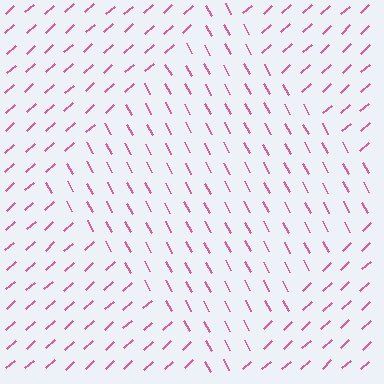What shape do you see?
I see a diamond.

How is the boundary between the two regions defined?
The boundary is defined purely by a change in line orientation (approximately 76 degrees difference). All lines are the same color and thickness.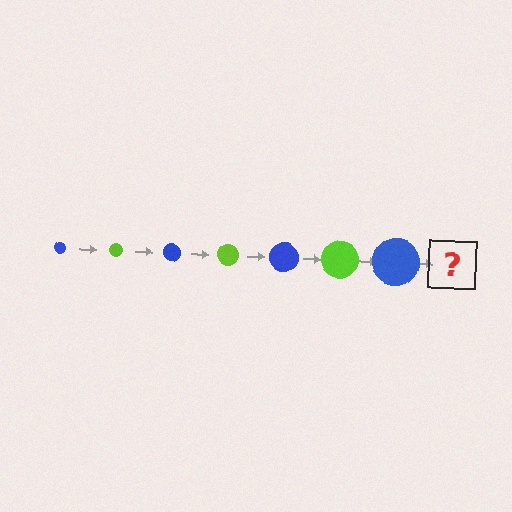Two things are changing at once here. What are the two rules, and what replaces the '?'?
The two rules are that the circle grows larger each step and the color cycles through blue and lime. The '?' should be a lime circle, larger than the previous one.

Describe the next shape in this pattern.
It should be a lime circle, larger than the previous one.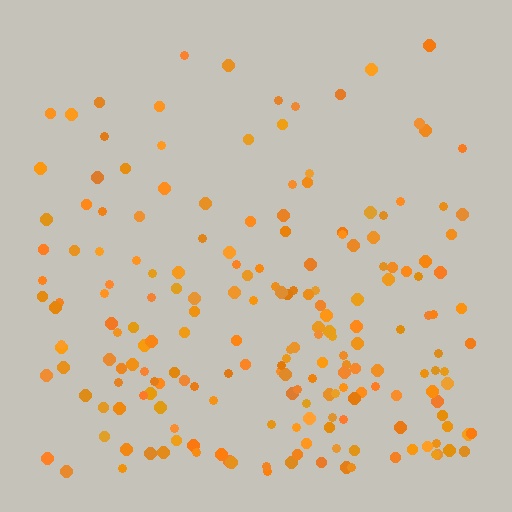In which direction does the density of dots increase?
From top to bottom, with the bottom side densest.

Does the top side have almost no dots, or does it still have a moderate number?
Still a moderate number, just noticeably fewer than the bottom.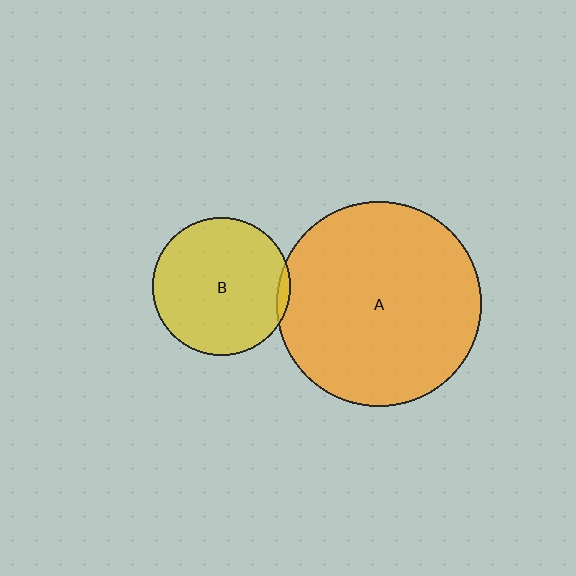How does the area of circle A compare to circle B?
Approximately 2.2 times.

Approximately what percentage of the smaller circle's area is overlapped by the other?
Approximately 5%.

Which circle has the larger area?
Circle A (orange).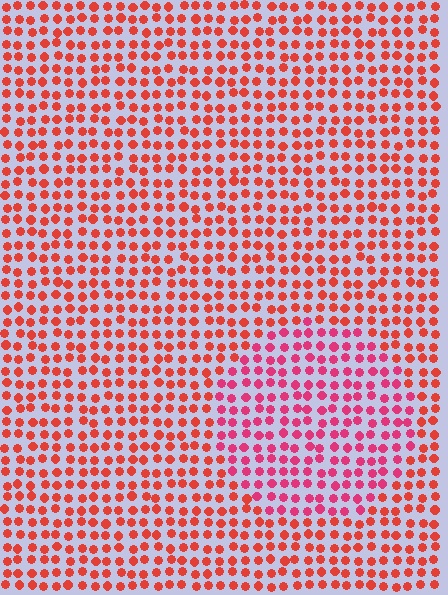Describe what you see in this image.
The image is filled with small red elements in a uniform arrangement. A circle-shaped region is visible where the elements are tinted to a slightly different hue, forming a subtle color boundary.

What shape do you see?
I see a circle.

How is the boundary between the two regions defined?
The boundary is defined purely by a slight shift in hue (about 28 degrees). Spacing, size, and orientation are identical on both sides.